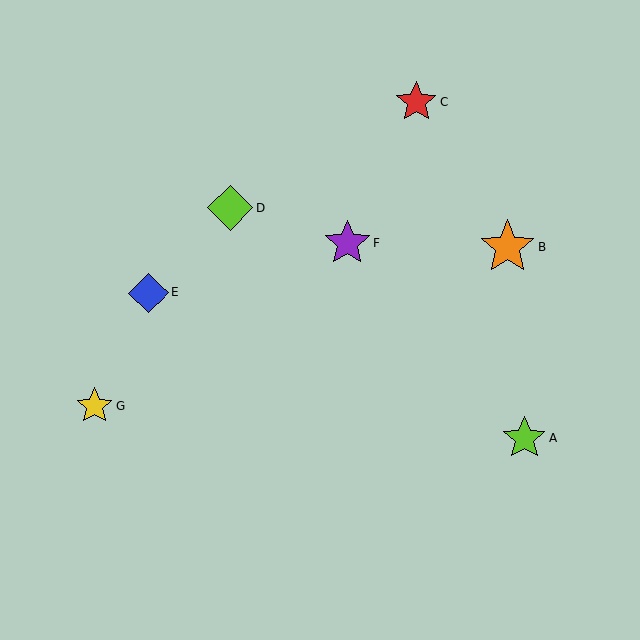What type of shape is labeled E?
Shape E is a blue diamond.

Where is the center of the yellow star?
The center of the yellow star is at (95, 406).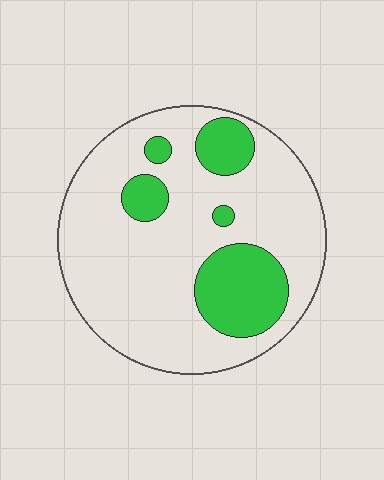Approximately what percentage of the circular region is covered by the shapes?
Approximately 20%.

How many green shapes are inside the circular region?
5.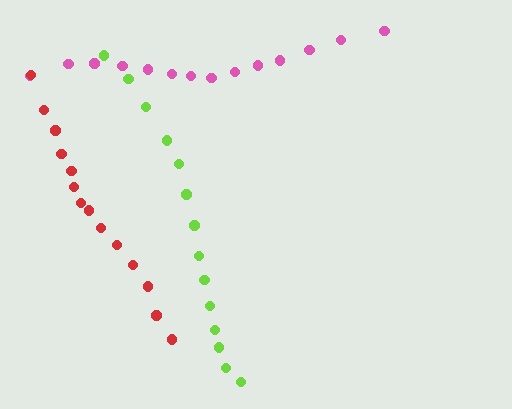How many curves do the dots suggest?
There are 3 distinct paths.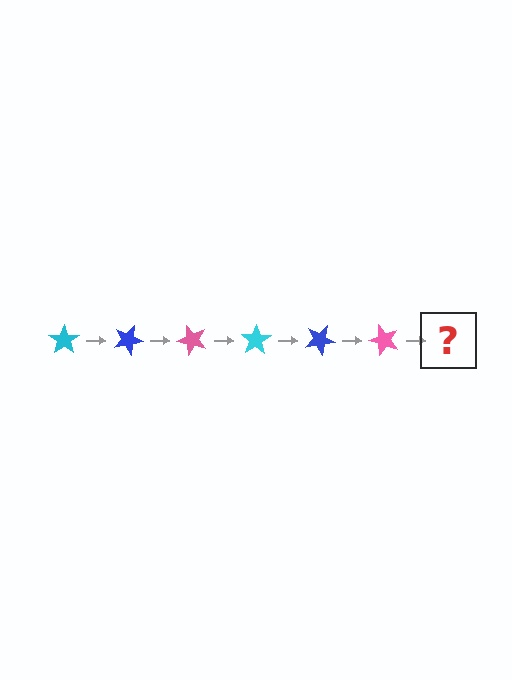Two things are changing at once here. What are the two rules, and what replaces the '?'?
The two rules are that it rotates 25 degrees each step and the color cycles through cyan, blue, and pink. The '?' should be a cyan star, rotated 150 degrees from the start.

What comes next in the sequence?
The next element should be a cyan star, rotated 150 degrees from the start.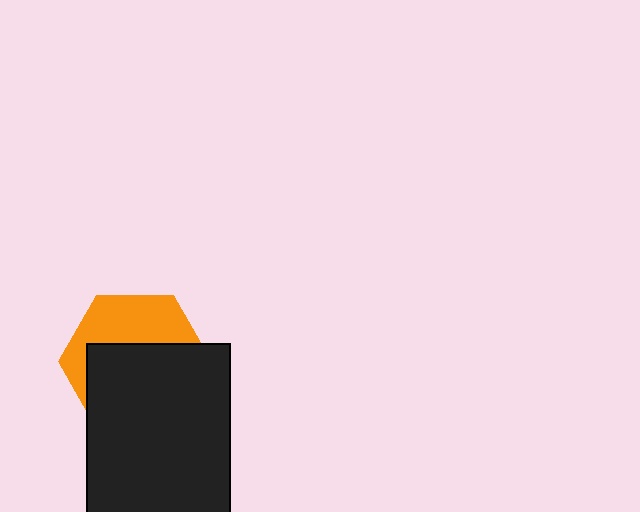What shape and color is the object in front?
The object in front is a black rectangle.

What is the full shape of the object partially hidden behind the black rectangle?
The partially hidden object is an orange hexagon.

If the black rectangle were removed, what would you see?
You would see the complete orange hexagon.